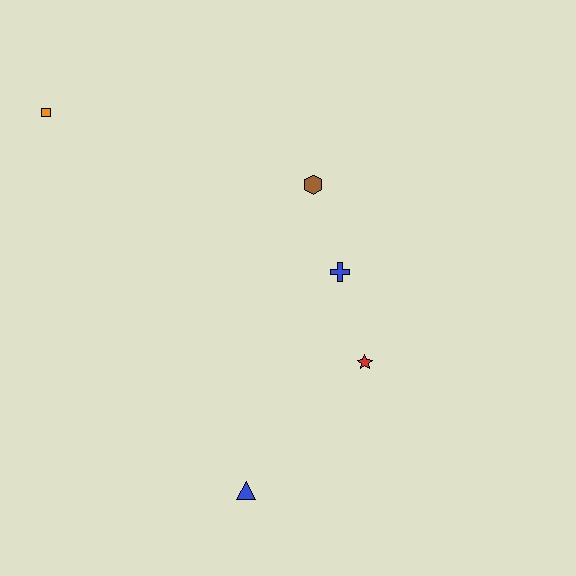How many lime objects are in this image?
There are no lime objects.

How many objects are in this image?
There are 5 objects.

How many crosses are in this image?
There is 1 cross.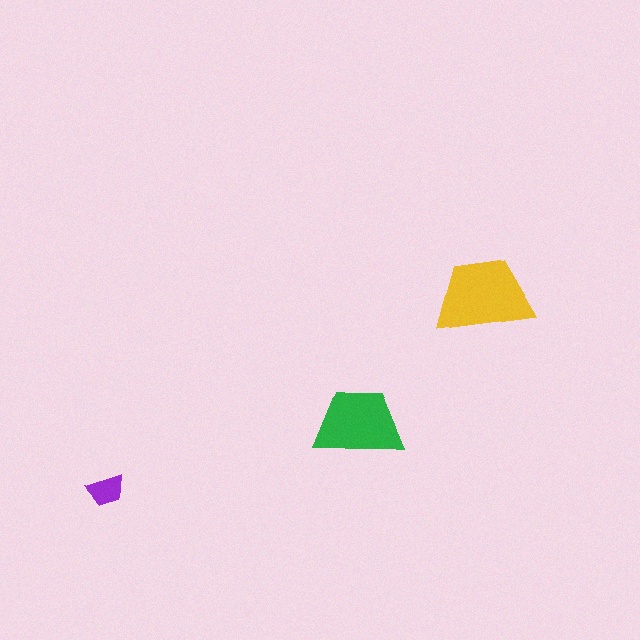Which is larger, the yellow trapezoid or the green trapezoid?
The yellow one.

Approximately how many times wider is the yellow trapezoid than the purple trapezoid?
About 2.5 times wider.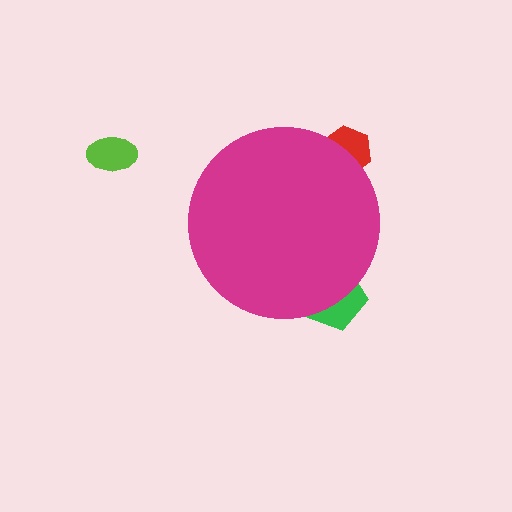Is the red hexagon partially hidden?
Yes, the red hexagon is partially hidden behind the magenta circle.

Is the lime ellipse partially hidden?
No, the lime ellipse is fully visible.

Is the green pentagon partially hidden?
Yes, the green pentagon is partially hidden behind the magenta circle.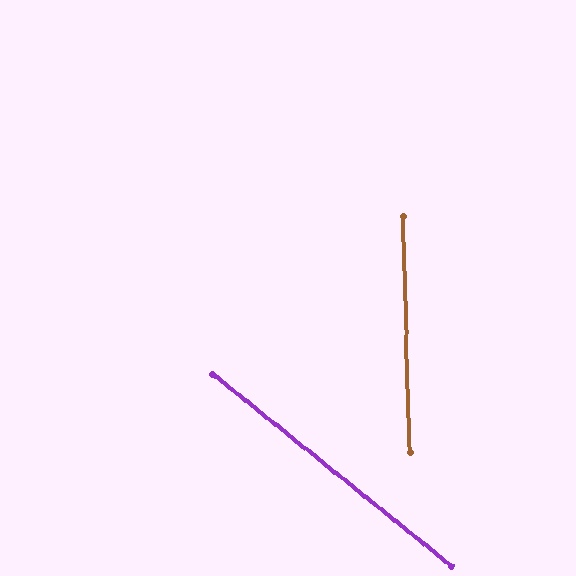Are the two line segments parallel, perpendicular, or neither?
Neither parallel nor perpendicular — they differ by about 50°.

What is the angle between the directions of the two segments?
Approximately 50 degrees.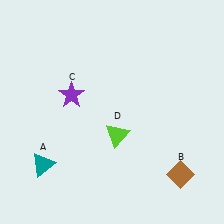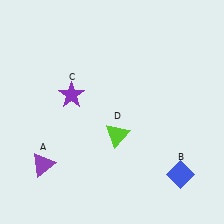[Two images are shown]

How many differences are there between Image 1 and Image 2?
There are 2 differences between the two images.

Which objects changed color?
A changed from teal to purple. B changed from brown to blue.